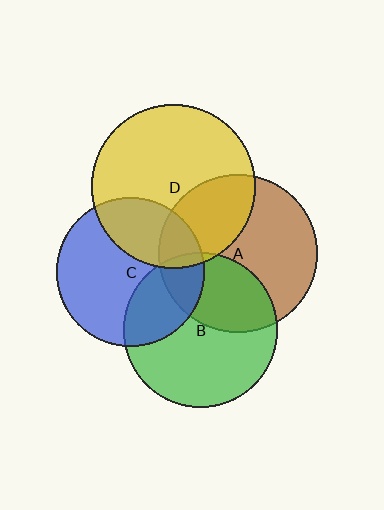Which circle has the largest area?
Circle D (yellow).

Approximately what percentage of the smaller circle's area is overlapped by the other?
Approximately 30%.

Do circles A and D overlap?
Yes.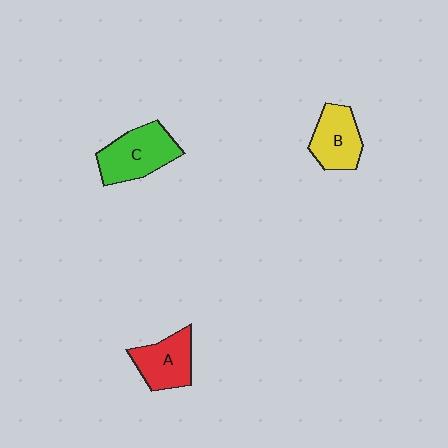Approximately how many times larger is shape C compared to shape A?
Approximately 1.2 times.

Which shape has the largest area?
Shape C (green).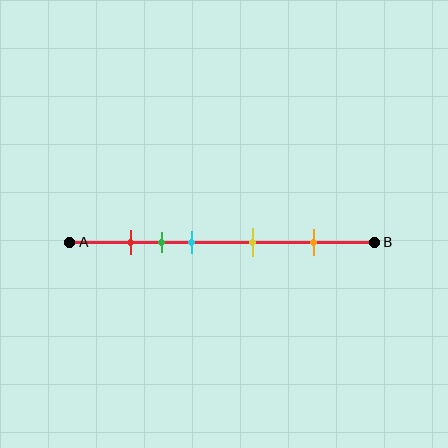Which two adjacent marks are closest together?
The red and green marks are the closest adjacent pair.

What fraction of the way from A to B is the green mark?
The green mark is approximately 30% (0.3) of the way from A to B.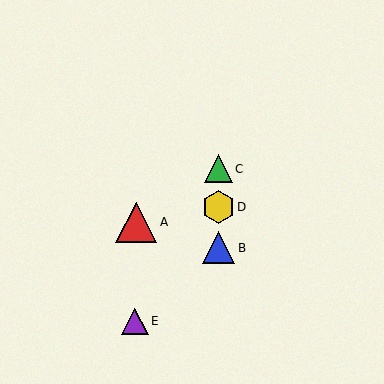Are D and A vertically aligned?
No, D is at x≈218 and A is at x≈136.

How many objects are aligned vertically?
3 objects (B, C, D) are aligned vertically.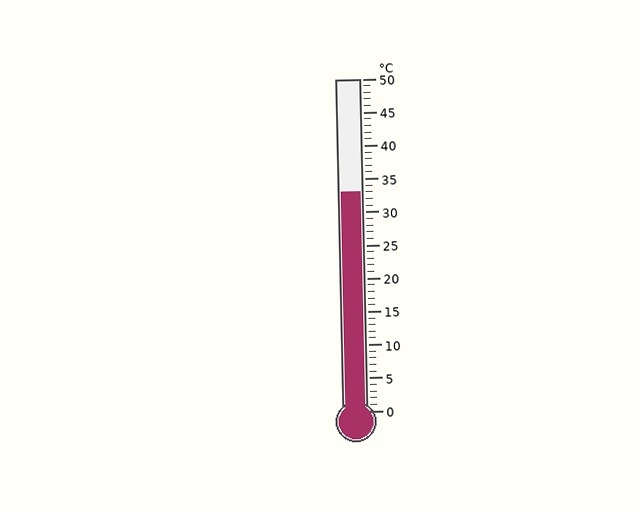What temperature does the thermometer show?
The thermometer shows approximately 33°C.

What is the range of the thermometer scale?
The thermometer scale ranges from 0°C to 50°C.